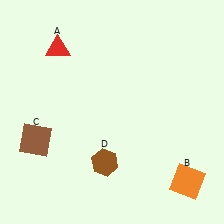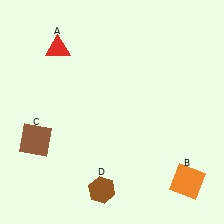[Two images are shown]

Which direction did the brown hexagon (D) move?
The brown hexagon (D) moved down.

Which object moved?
The brown hexagon (D) moved down.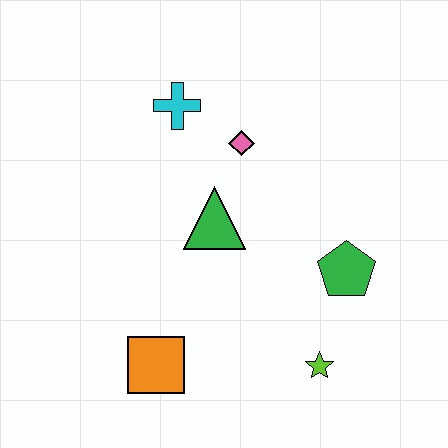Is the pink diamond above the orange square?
Yes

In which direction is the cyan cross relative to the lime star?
The cyan cross is above the lime star.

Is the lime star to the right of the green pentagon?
No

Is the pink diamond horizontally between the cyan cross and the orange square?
No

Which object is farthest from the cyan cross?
The lime star is farthest from the cyan cross.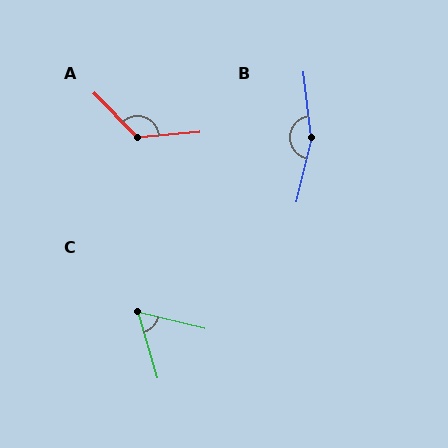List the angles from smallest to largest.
C (60°), A (129°), B (160°).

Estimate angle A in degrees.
Approximately 129 degrees.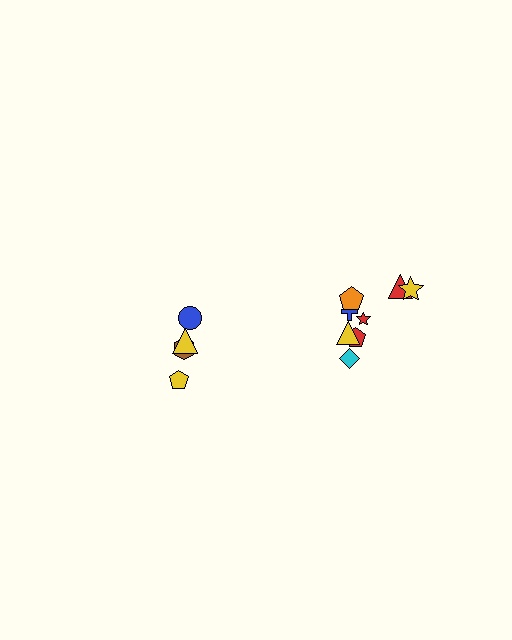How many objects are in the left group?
There are 4 objects.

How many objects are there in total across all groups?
There are 12 objects.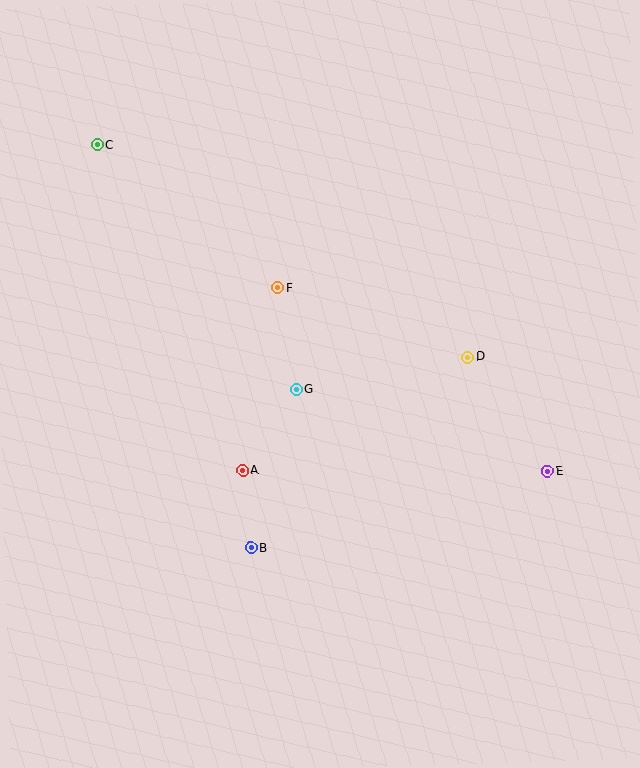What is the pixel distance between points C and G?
The distance between C and G is 315 pixels.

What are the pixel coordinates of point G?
Point G is at (296, 389).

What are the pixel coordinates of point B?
Point B is at (251, 548).